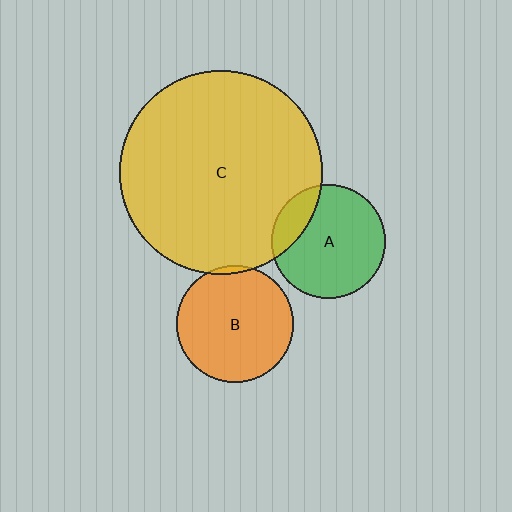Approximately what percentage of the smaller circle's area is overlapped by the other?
Approximately 20%.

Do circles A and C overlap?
Yes.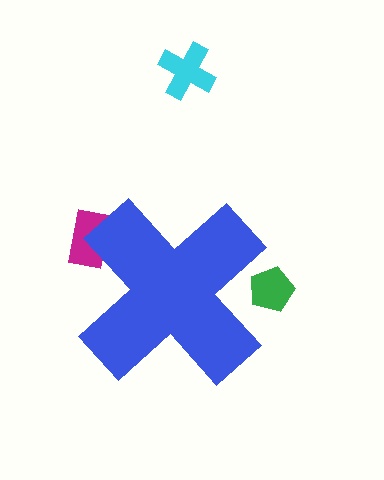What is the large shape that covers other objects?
A blue cross.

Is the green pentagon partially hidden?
Yes, the green pentagon is partially hidden behind the blue cross.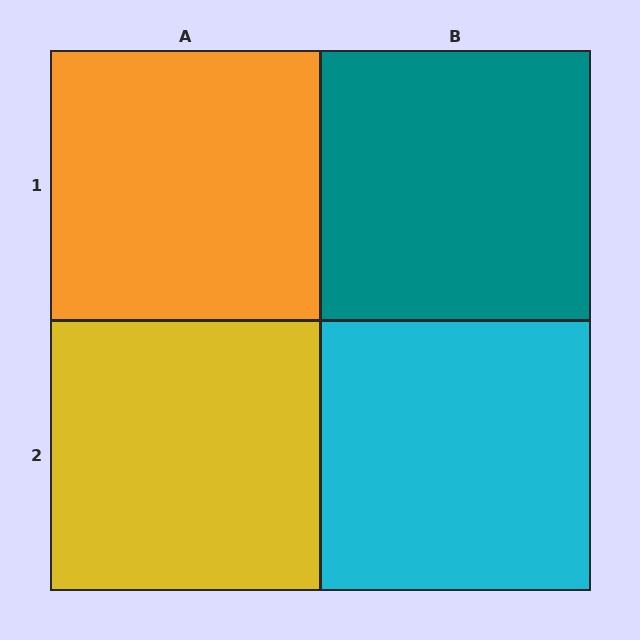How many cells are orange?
1 cell is orange.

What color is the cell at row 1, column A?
Orange.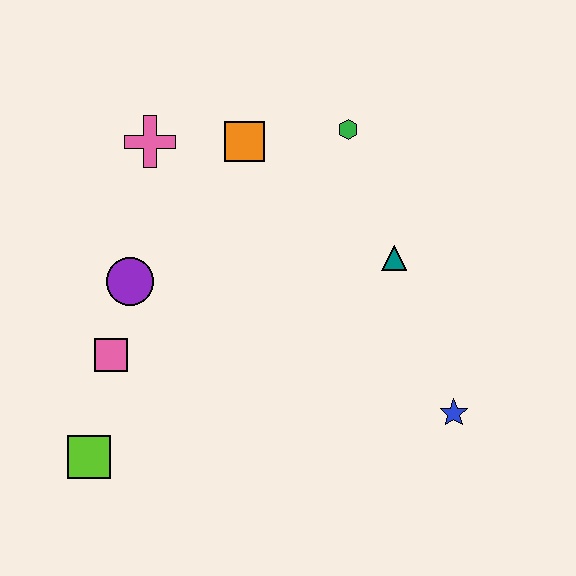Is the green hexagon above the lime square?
Yes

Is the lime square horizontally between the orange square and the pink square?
No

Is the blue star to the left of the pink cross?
No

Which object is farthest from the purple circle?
The blue star is farthest from the purple circle.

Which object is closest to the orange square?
The pink cross is closest to the orange square.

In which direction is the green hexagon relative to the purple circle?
The green hexagon is to the right of the purple circle.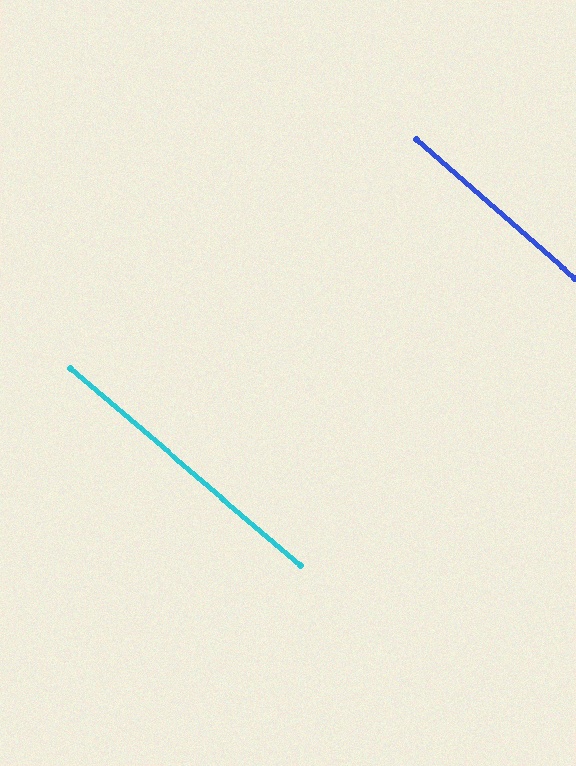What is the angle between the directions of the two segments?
Approximately 1 degree.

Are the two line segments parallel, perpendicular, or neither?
Parallel — their directions differ by only 1.0°.